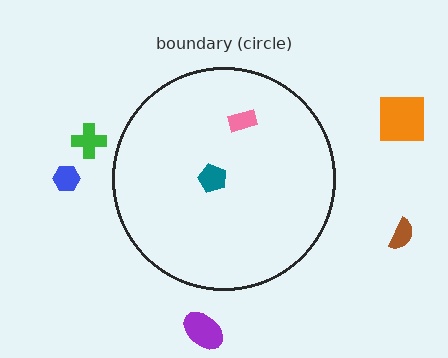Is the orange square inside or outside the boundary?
Outside.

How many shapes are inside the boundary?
2 inside, 5 outside.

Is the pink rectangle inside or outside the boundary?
Inside.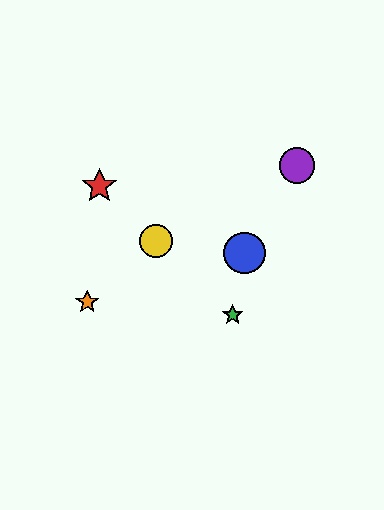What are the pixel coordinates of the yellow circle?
The yellow circle is at (156, 241).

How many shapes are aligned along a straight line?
3 shapes (the red star, the green star, the yellow circle) are aligned along a straight line.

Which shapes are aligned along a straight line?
The red star, the green star, the yellow circle are aligned along a straight line.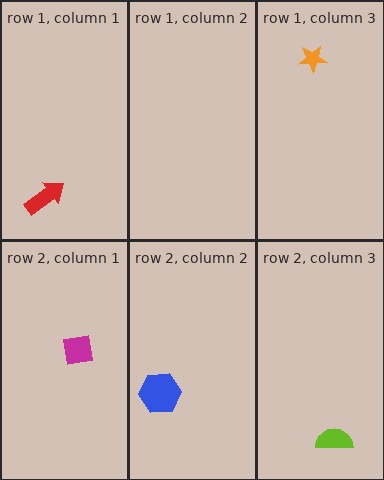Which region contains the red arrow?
The row 1, column 1 region.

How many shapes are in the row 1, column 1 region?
1.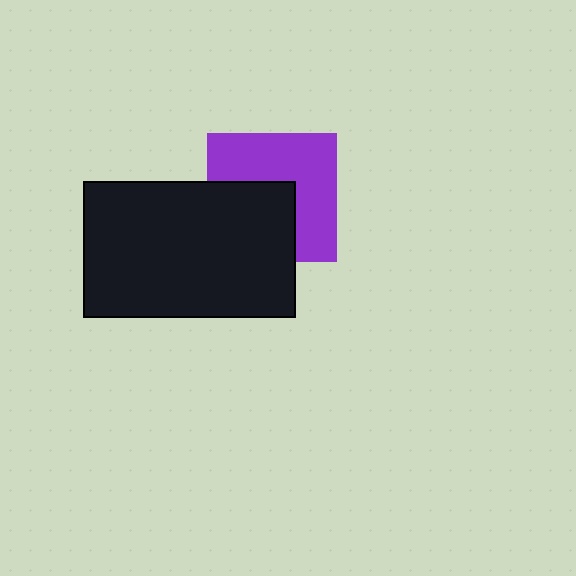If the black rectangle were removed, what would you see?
You would see the complete purple square.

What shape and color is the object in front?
The object in front is a black rectangle.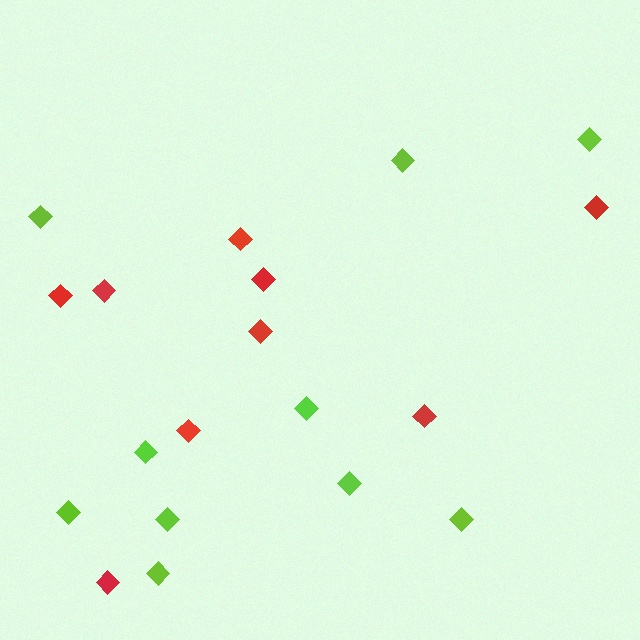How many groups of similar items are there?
There are 2 groups: one group of lime diamonds (10) and one group of red diamonds (9).